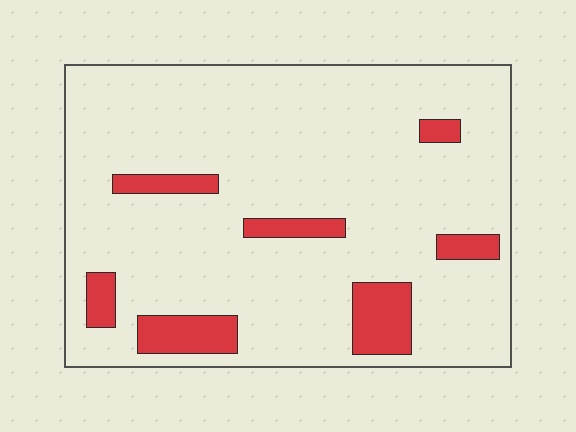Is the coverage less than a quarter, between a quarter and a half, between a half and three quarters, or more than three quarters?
Less than a quarter.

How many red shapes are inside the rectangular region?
7.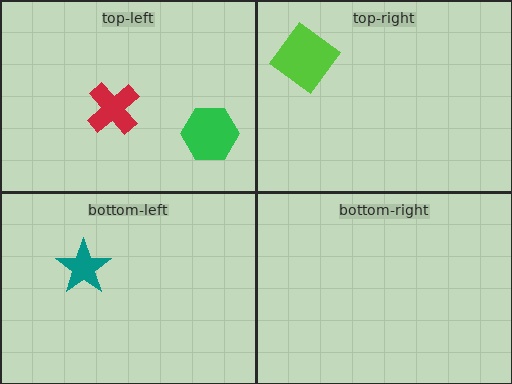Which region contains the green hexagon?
The top-left region.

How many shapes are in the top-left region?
2.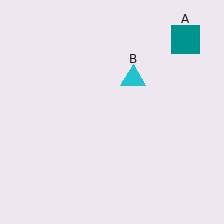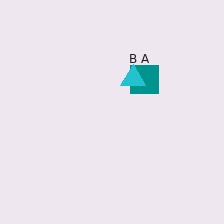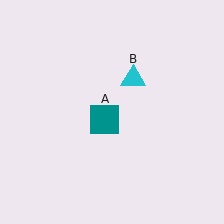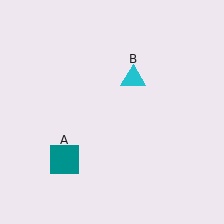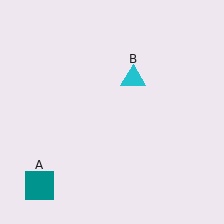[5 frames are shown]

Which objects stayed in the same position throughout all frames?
Cyan triangle (object B) remained stationary.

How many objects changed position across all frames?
1 object changed position: teal square (object A).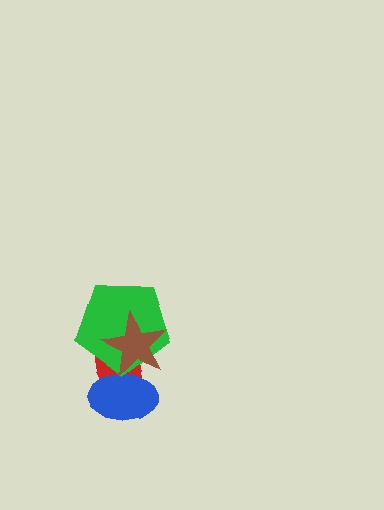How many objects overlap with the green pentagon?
3 objects overlap with the green pentagon.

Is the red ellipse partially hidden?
Yes, it is partially covered by another shape.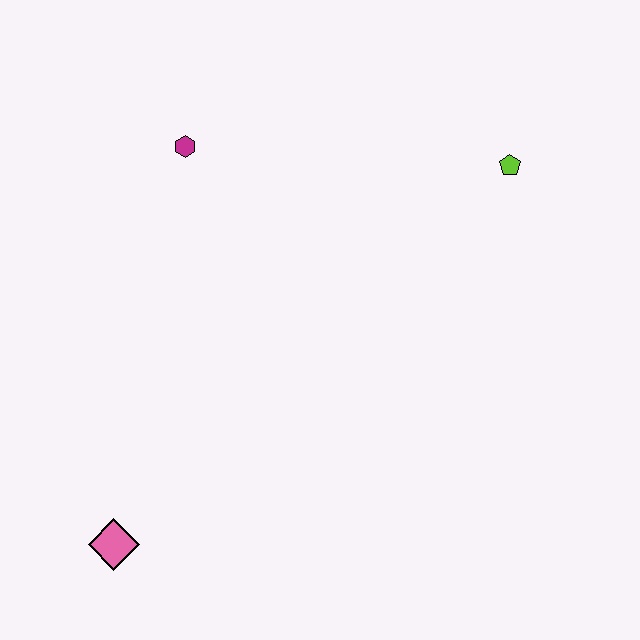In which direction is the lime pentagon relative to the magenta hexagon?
The lime pentagon is to the right of the magenta hexagon.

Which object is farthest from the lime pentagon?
The pink diamond is farthest from the lime pentagon.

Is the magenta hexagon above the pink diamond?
Yes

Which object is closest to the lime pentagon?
The magenta hexagon is closest to the lime pentagon.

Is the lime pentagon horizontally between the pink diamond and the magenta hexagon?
No